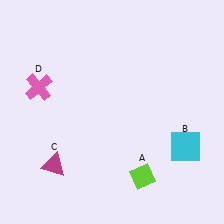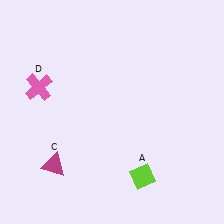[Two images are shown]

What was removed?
The cyan square (B) was removed in Image 2.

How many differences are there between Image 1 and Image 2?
There is 1 difference between the two images.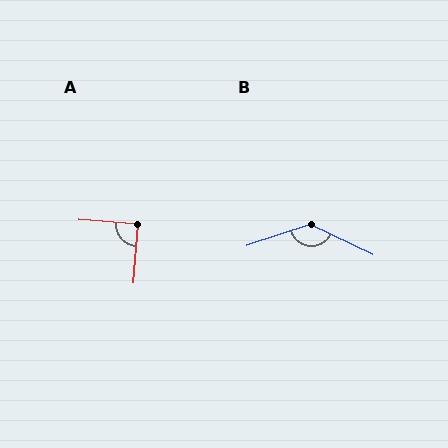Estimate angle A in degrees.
Approximately 90 degrees.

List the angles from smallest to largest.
A (90°), B (136°).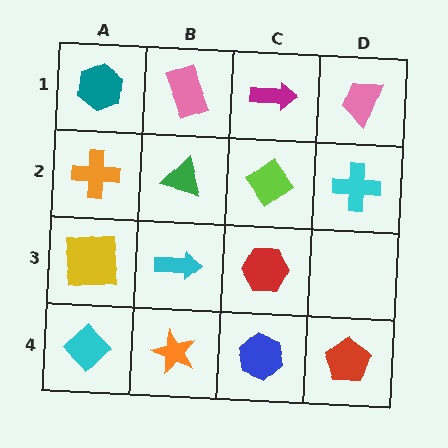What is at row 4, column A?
A cyan diamond.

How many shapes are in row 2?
4 shapes.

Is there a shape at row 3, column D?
No, that cell is empty.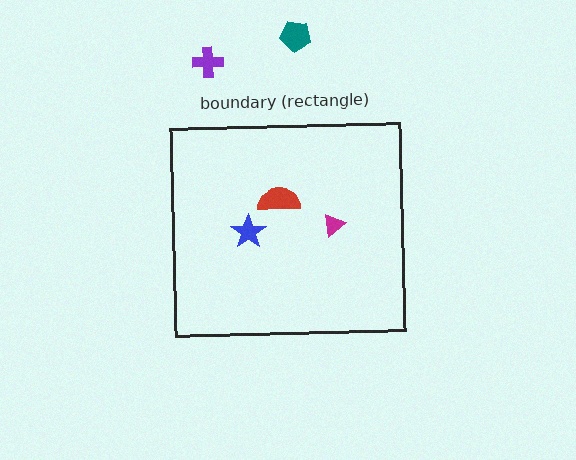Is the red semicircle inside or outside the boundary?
Inside.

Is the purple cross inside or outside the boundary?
Outside.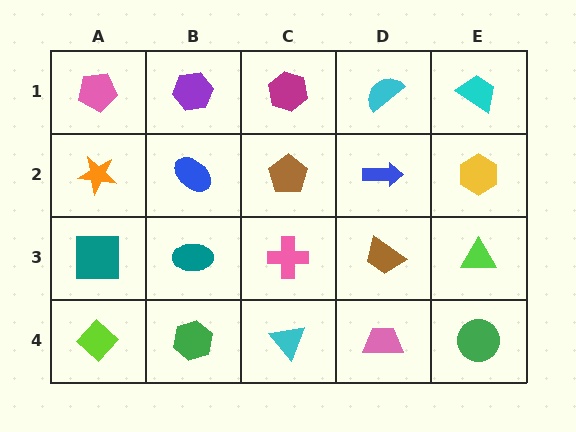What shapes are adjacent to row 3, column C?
A brown pentagon (row 2, column C), a cyan triangle (row 4, column C), a teal ellipse (row 3, column B), a brown trapezoid (row 3, column D).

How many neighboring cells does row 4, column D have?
3.